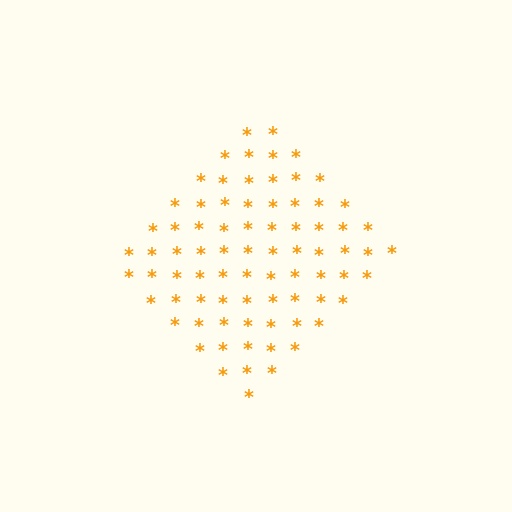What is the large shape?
The large shape is a diamond.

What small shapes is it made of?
It is made of small asterisks.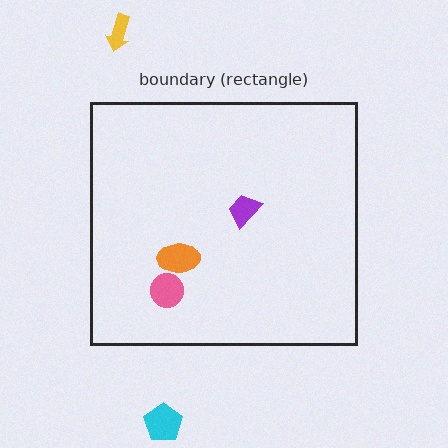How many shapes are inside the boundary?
3 inside, 2 outside.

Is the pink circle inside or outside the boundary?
Inside.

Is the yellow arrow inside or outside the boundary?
Outside.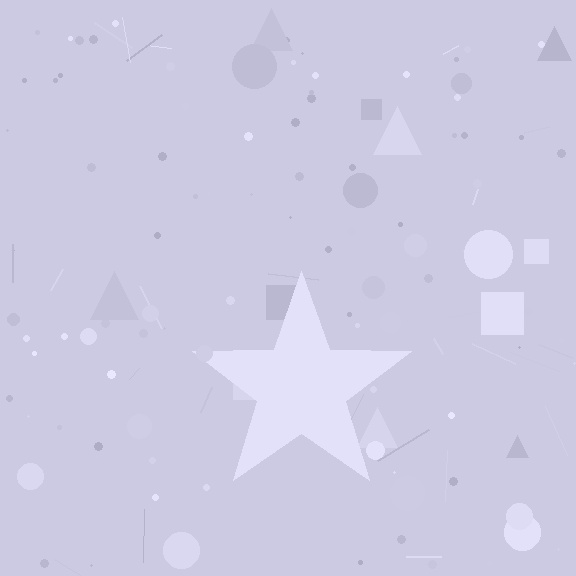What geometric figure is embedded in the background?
A star is embedded in the background.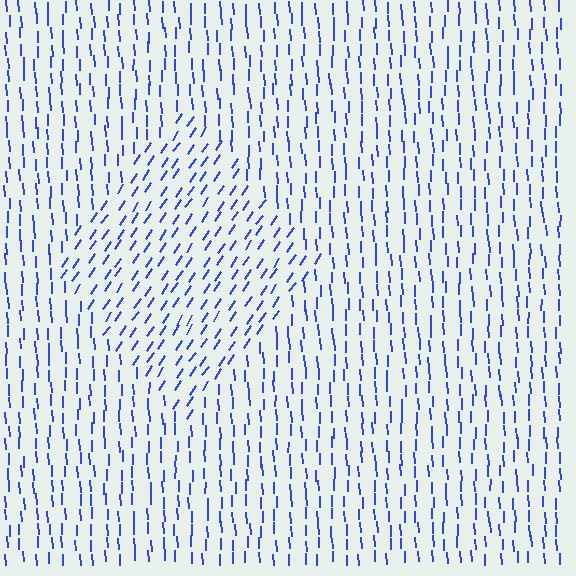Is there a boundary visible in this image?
Yes, there is a texture boundary formed by a change in line orientation.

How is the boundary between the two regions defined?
The boundary is defined purely by a change in line orientation (approximately 37 degrees difference). All lines are the same color and thickness.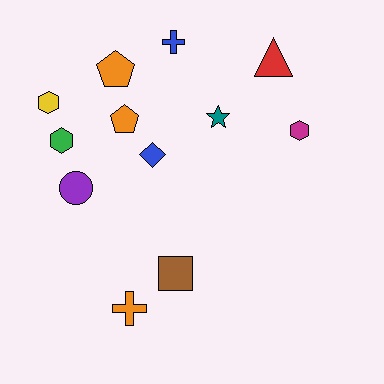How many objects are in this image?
There are 12 objects.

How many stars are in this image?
There is 1 star.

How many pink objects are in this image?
There are no pink objects.